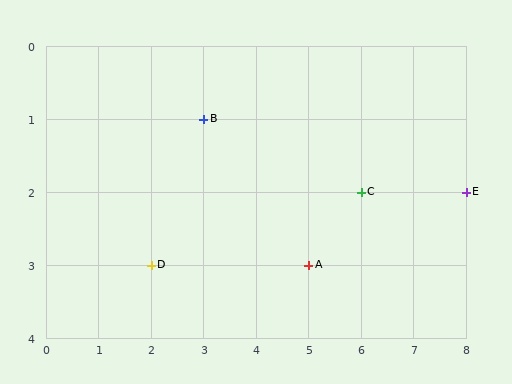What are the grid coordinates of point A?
Point A is at grid coordinates (5, 3).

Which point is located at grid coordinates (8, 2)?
Point E is at (8, 2).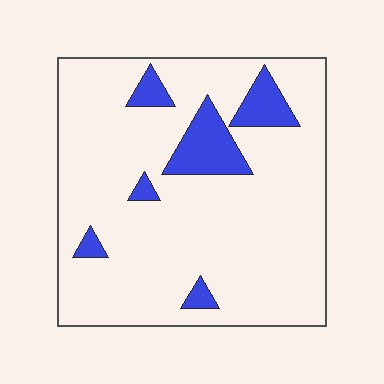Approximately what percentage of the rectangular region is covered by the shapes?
Approximately 15%.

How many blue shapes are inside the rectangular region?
6.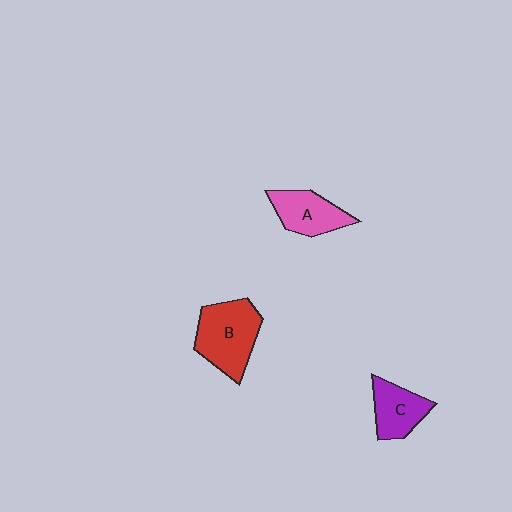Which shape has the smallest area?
Shape C (purple).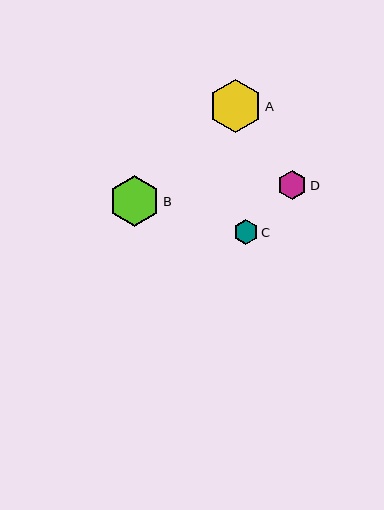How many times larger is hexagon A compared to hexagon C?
Hexagon A is approximately 2.1 times the size of hexagon C.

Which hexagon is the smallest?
Hexagon C is the smallest with a size of approximately 25 pixels.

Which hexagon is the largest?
Hexagon A is the largest with a size of approximately 52 pixels.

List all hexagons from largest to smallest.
From largest to smallest: A, B, D, C.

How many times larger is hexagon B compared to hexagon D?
Hexagon B is approximately 1.8 times the size of hexagon D.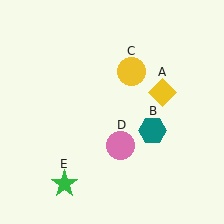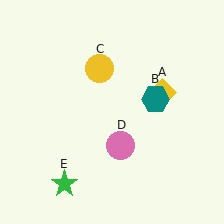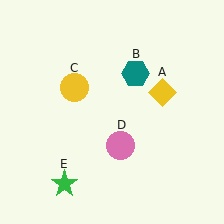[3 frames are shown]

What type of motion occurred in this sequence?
The teal hexagon (object B), yellow circle (object C) rotated counterclockwise around the center of the scene.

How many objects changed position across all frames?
2 objects changed position: teal hexagon (object B), yellow circle (object C).